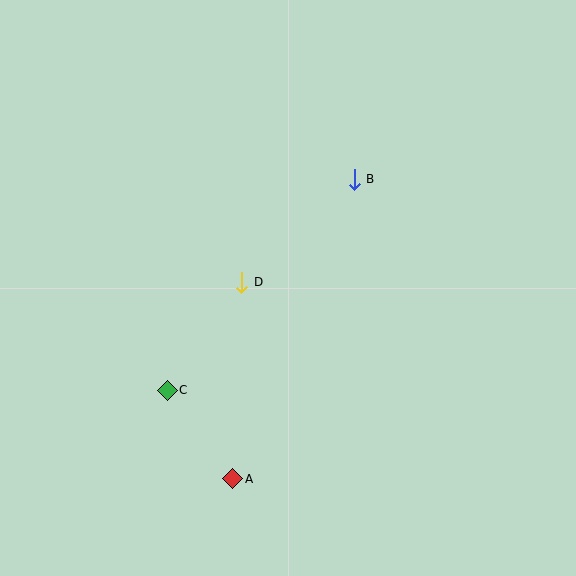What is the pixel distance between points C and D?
The distance between C and D is 131 pixels.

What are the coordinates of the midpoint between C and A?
The midpoint between C and A is at (200, 435).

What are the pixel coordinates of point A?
Point A is at (233, 479).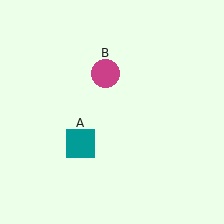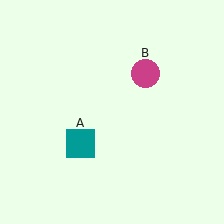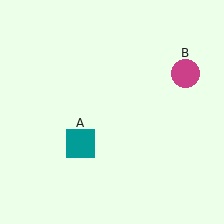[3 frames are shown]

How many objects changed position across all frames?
1 object changed position: magenta circle (object B).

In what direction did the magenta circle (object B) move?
The magenta circle (object B) moved right.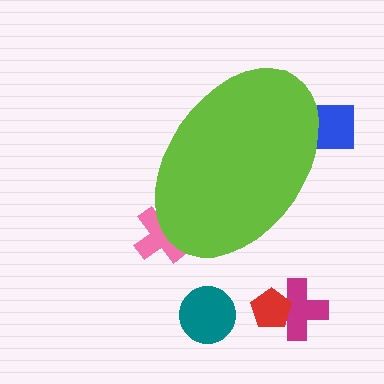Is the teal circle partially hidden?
No, the teal circle is fully visible.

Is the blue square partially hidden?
Yes, the blue square is partially hidden behind the lime ellipse.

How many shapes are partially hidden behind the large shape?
2 shapes are partially hidden.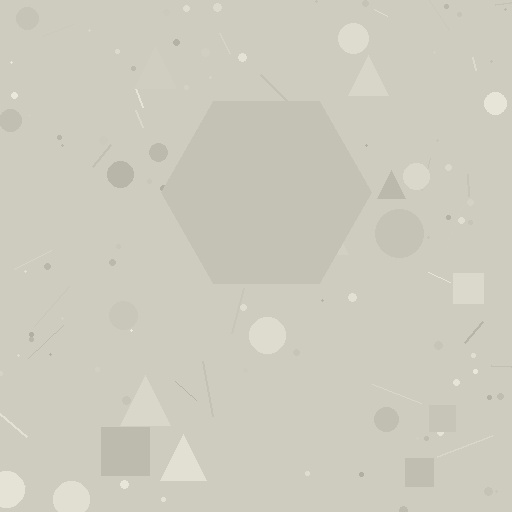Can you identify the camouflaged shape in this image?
The camouflaged shape is a hexagon.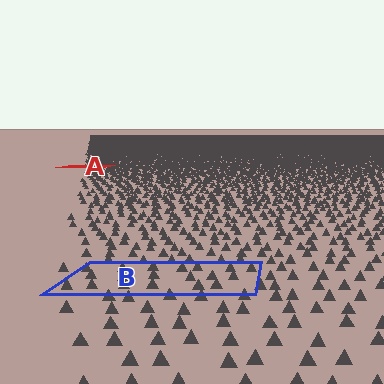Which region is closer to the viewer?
Region B is closer. The texture elements there are larger and more spread out.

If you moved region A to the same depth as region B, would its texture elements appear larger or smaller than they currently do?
They would appear larger. At a closer depth, the same texture elements are projected at a bigger on-screen size.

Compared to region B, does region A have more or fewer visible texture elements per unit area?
Region A has more texture elements per unit area — they are packed more densely because it is farther away.